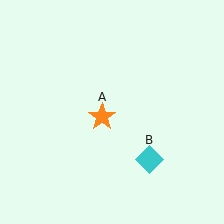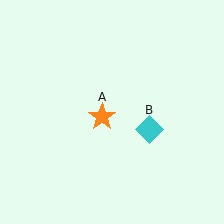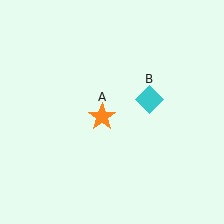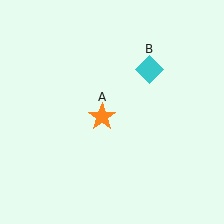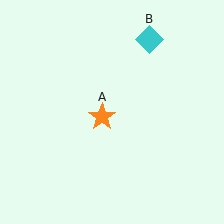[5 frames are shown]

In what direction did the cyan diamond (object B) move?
The cyan diamond (object B) moved up.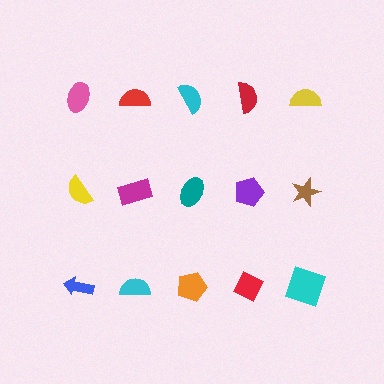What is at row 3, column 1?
A blue arrow.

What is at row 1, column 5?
A yellow semicircle.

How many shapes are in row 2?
5 shapes.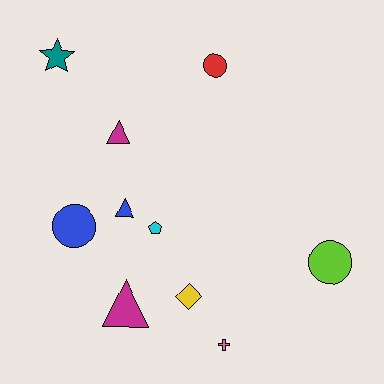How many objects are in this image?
There are 10 objects.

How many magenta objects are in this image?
There are 2 magenta objects.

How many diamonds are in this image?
There is 1 diamond.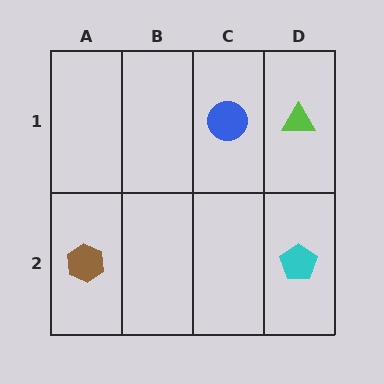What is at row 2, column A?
A brown hexagon.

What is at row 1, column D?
A lime triangle.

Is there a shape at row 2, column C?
No, that cell is empty.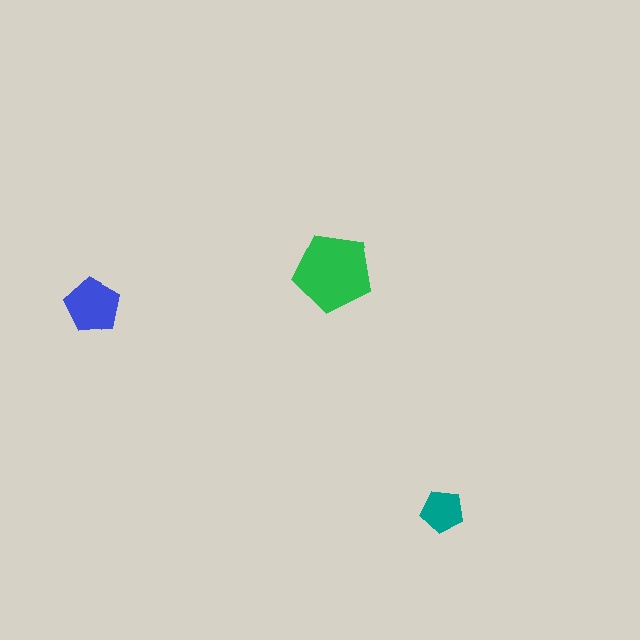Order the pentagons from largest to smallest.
the green one, the blue one, the teal one.